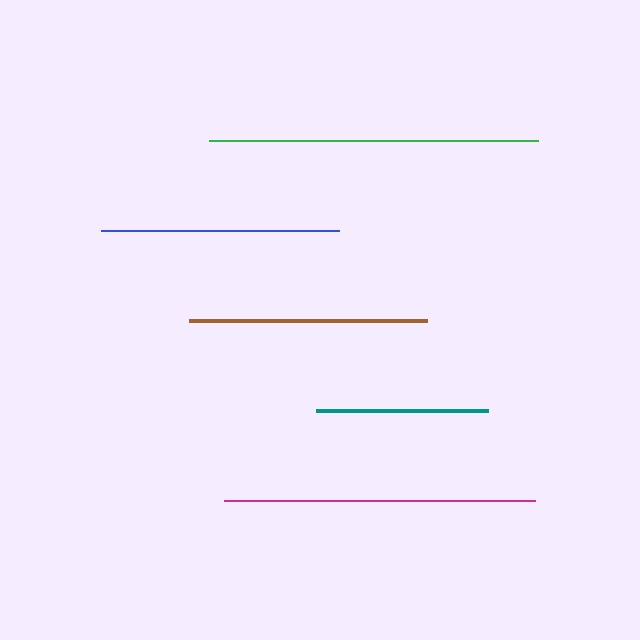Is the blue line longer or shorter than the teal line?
The blue line is longer than the teal line.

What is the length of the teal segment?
The teal segment is approximately 172 pixels long.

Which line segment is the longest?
The green line is the longest at approximately 328 pixels.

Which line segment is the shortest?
The teal line is the shortest at approximately 172 pixels.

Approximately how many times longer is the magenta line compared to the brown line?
The magenta line is approximately 1.3 times the length of the brown line.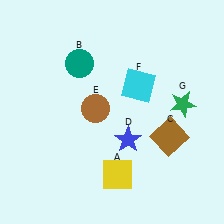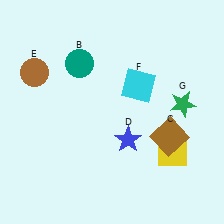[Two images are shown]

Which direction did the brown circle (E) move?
The brown circle (E) moved left.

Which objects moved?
The objects that moved are: the yellow square (A), the brown circle (E).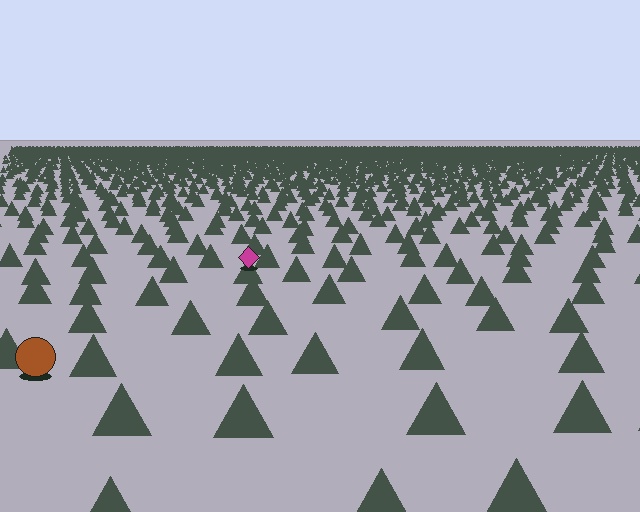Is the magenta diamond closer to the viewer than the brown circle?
No. The brown circle is closer — you can tell from the texture gradient: the ground texture is coarser near it.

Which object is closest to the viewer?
The brown circle is closest. The texture marks near it are larger and more spread out.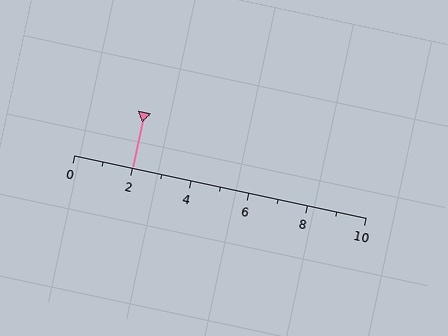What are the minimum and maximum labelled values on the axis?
The axis runs from 0 to 10.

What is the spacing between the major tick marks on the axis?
The major ticks are spaced 2 apart.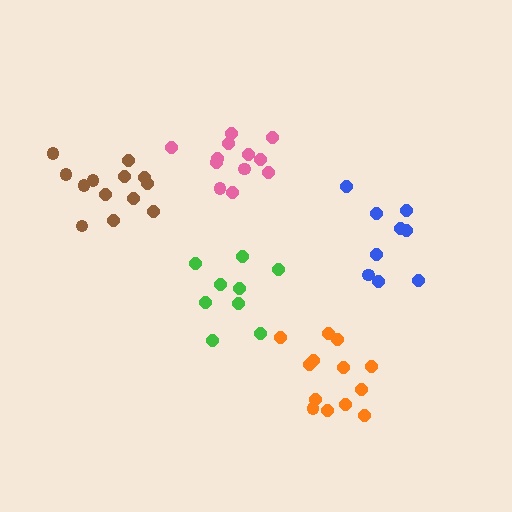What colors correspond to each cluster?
The clusters are colored: pink, green, brown, blue, orange.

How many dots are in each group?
Group 1: 12 dots, Group 2: 9 dots, Group 3: 13 dots, Group 4: 9 dots, Group 5: 13 dots (56 total).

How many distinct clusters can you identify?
There are 5 distinct clusters.